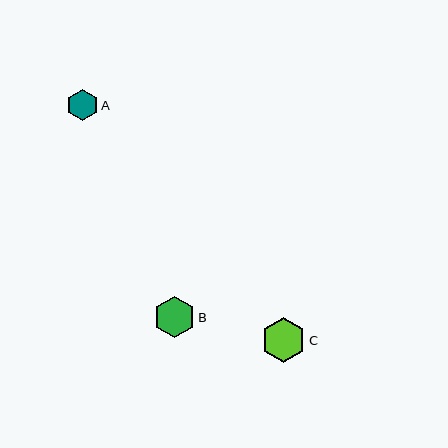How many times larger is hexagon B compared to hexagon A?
Hexagon B is approximately 1.3 times the size of hexagon A.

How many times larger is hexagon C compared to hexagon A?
Hexagon C is approximately 1.4 times the size of hexagon A.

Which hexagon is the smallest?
Hexagon A is the smallest with a size of approximately 32 pixels.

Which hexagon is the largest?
Hexagon C is the largest with a size of approximately 45 pixels.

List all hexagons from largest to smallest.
From largest to smallest: C, B, A.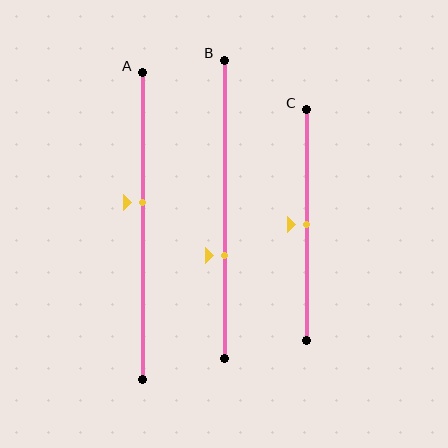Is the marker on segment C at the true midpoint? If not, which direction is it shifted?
Yes, the marker on segment C is at the true midpoint.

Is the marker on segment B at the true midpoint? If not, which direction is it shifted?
No, the marker on segment B is shifted downward by about 15% of the segment length.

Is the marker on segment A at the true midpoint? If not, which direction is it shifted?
No, the marker on segment A is shifted upward by about 8% of the segment length.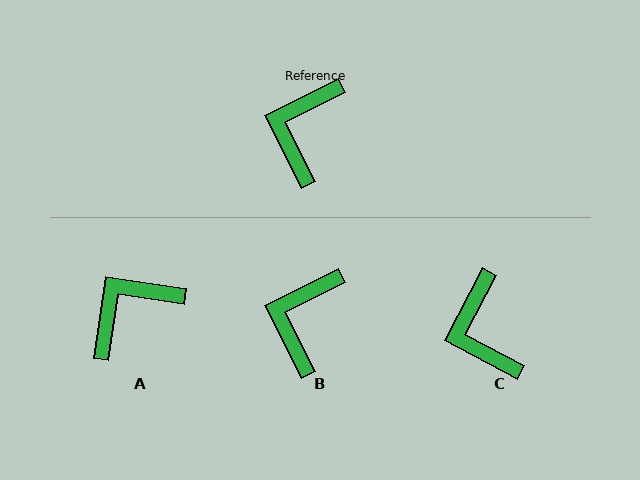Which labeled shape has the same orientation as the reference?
B.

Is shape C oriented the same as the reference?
No, it is off by about 35 degrees.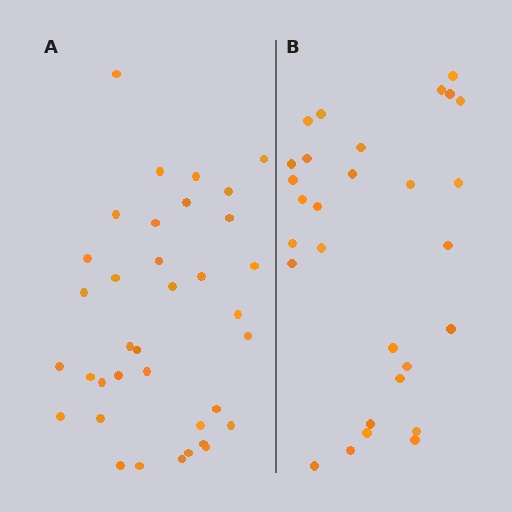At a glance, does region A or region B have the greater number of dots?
Region A (the left region) has more dots.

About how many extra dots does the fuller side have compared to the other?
Region A has roughly 8 or so more dots than region B.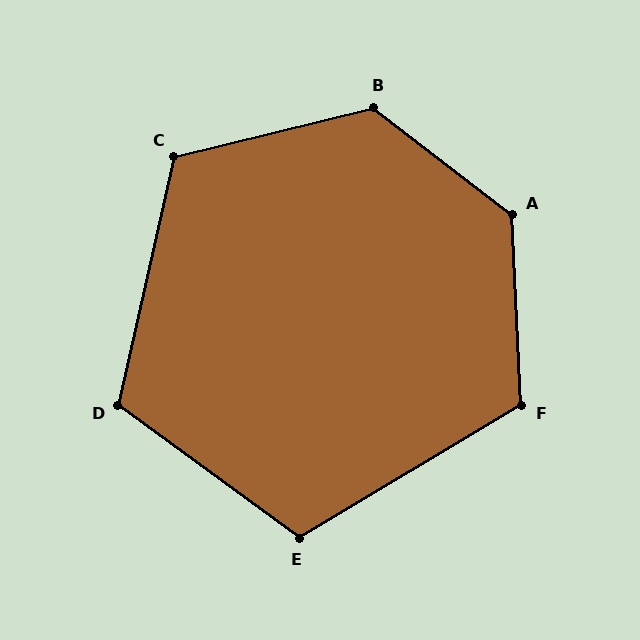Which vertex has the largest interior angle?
A, at approximately 131 degrees.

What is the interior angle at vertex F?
Approximately 118 degrees (obtuse).